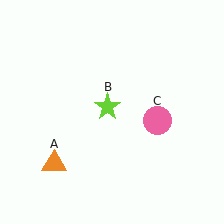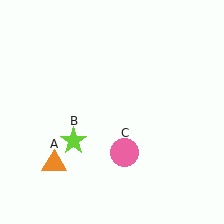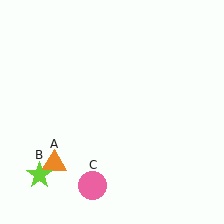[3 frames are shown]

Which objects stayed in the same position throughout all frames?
Orange triangle (object A) remained stationary.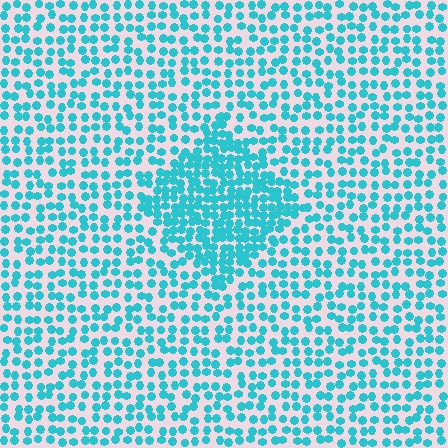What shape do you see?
I see a diamond.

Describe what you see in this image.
The image contains small cyan elements arranged at two different densities. A diamond-shaped region is visible where the elements are more densely packed than the surrounding area.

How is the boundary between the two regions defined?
The boundary is defined by a change in element density (approximately 1.9x ratio). All elements are the same color, size, and shape.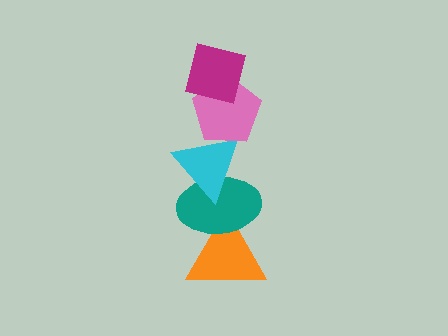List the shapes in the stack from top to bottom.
From top to bottom: the magenta square, the pink pentagon, the cyan triangle, the teal ellipse, the orange triangle.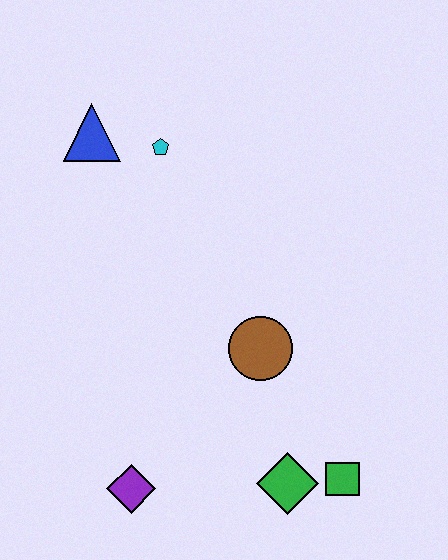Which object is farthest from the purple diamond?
The blue triangle is farthest from the purple diamond.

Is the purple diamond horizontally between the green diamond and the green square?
No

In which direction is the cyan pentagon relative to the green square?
The cyan pentagon is above the green square.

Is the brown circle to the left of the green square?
Yes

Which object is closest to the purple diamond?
The green diamond is closest to the purple diamond.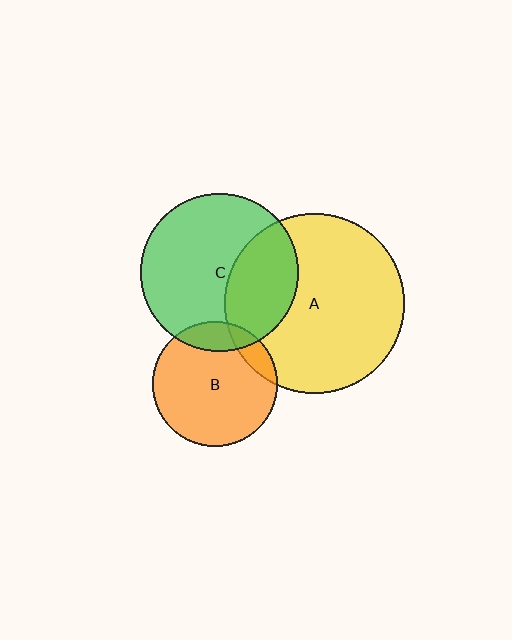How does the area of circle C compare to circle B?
Approximately 1.6 times.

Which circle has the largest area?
Circle A (yellow).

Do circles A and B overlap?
Yes.